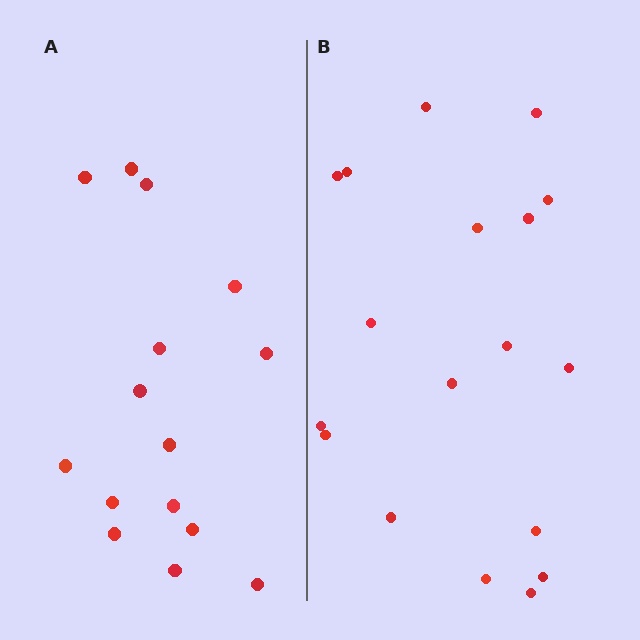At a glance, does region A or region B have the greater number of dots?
Region B (the right region) has more dots.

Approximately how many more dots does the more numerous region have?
Region B has just a few more — roughly 2 or 3 more dots than region A.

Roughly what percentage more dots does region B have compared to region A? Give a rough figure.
About 20% more.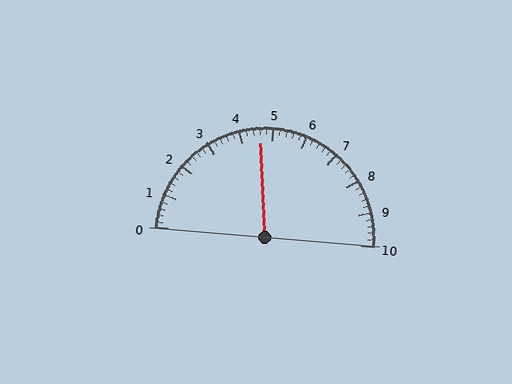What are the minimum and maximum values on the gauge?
The gauge ranges from 0 to 10.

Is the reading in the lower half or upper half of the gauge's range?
The reading is in the lower half of the range (0 to 10).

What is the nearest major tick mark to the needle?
The nearest major tick mark is 5.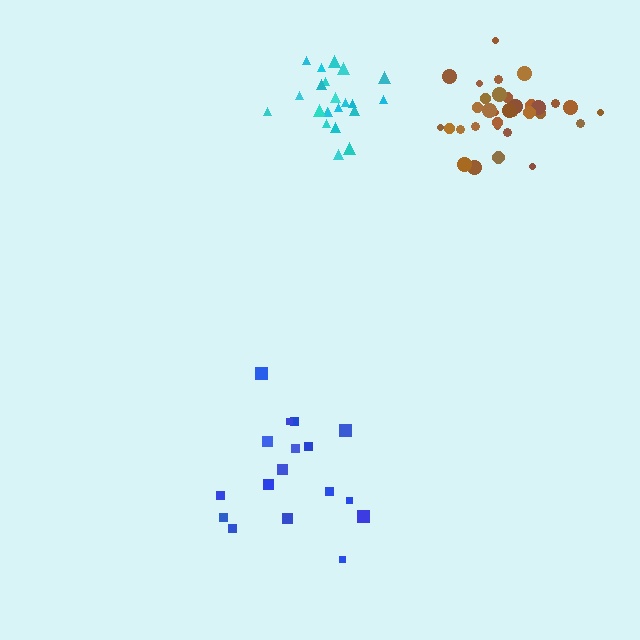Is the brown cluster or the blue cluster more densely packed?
Brown.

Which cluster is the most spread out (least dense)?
Blue.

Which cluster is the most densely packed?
Cyan.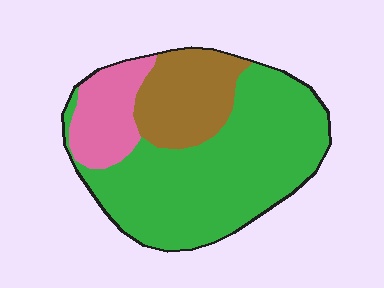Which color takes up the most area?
Green, at roughly 65%.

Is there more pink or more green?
Green.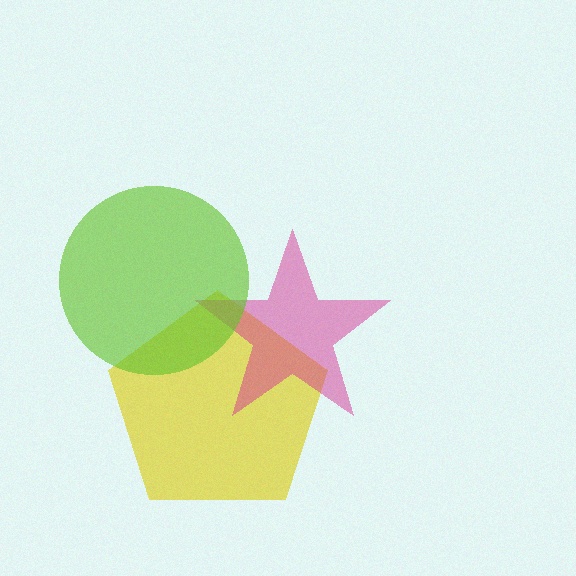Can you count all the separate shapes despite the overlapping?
Yes, there are 3 separate shapes.